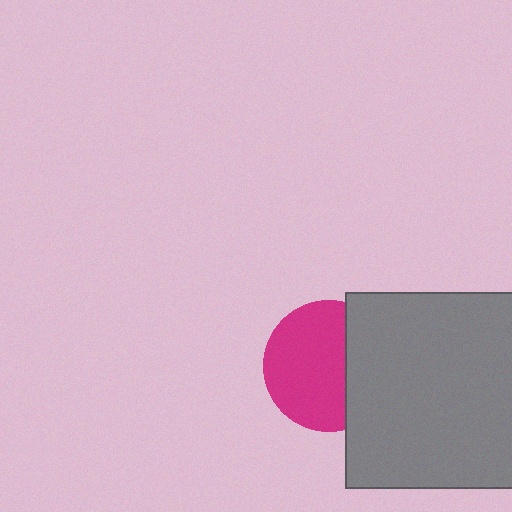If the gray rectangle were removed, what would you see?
You would see the complete magenta circle.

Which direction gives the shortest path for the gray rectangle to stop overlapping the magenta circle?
Moving right gives the shortest separation.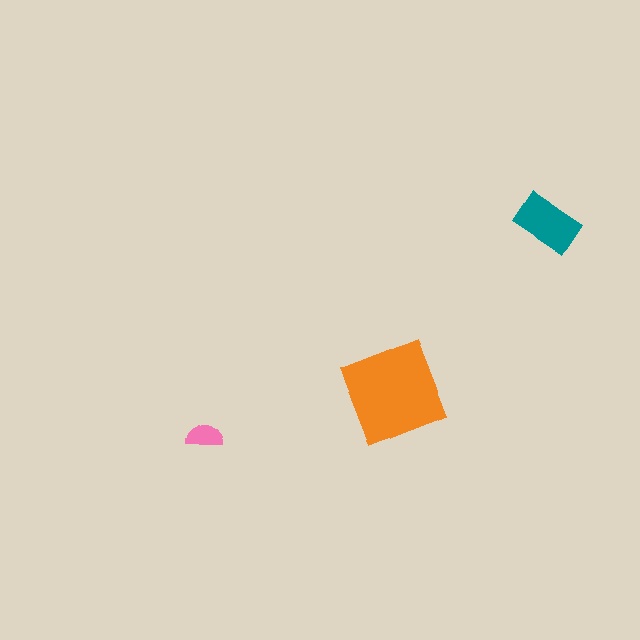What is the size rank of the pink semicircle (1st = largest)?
3rd.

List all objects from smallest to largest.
The pink semicircle, the teal rectangle, the orange diamond.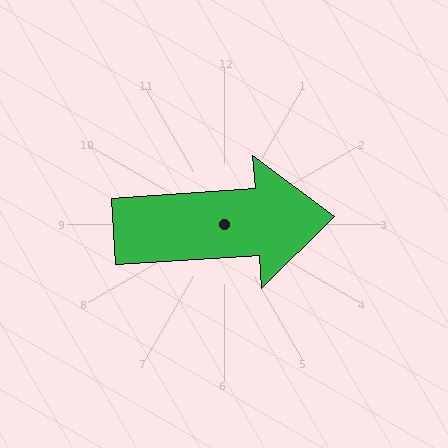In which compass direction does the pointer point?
East.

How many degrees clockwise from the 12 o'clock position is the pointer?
Approximately 86 degrees.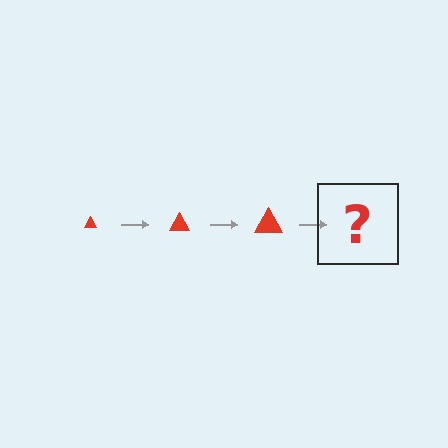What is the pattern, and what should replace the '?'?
The pattern is that the triangle gets progressively larger each step. The '?' should be a red triangle, larger than the previous one.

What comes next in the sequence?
The next element should be a red triangle, larger than the previous one.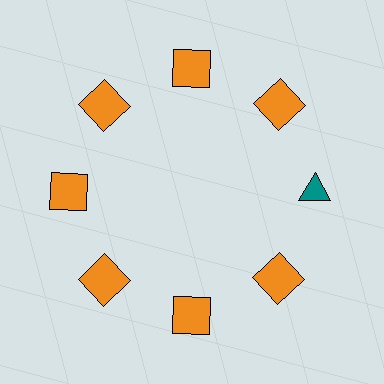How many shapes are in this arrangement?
There are 8 shapes arranged in a ring pattern.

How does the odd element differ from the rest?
It differs in both color (teal instead of orange) and shape (triangle instead of square).